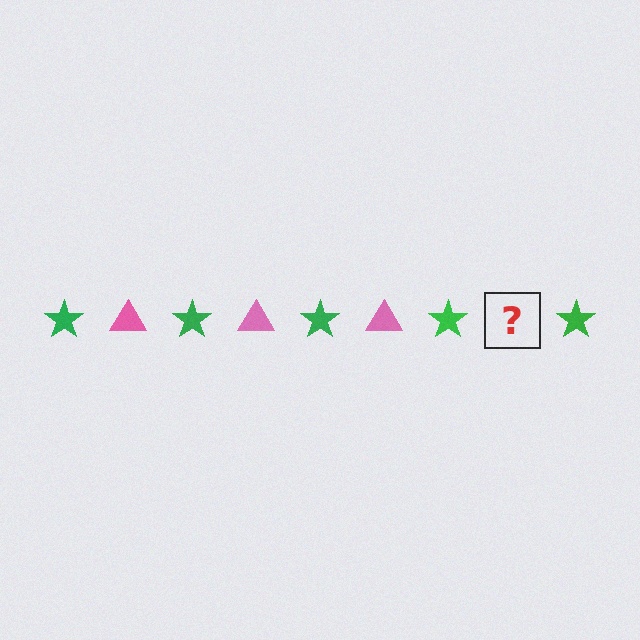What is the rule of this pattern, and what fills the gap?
The rule is that the pattern alternates between green star and pink triangle. The gap should be filled with a pink triangle.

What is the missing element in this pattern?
The missing element is a pink triangle.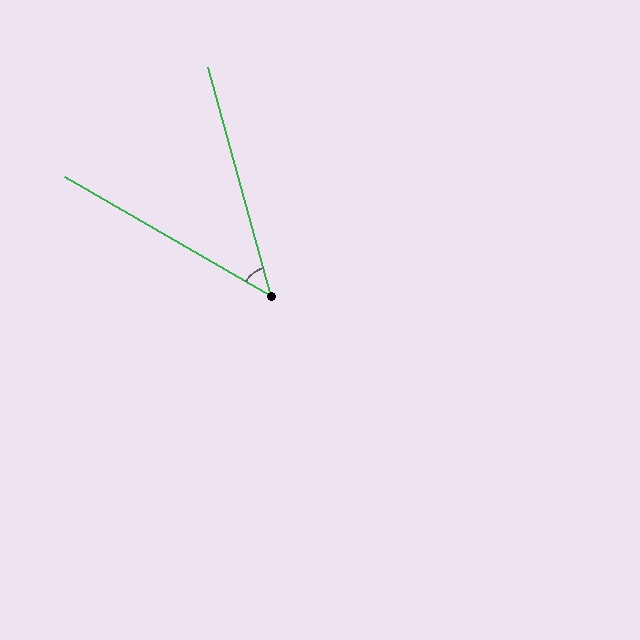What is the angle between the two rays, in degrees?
Approximately 45 degrees.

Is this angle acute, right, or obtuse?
It is acute.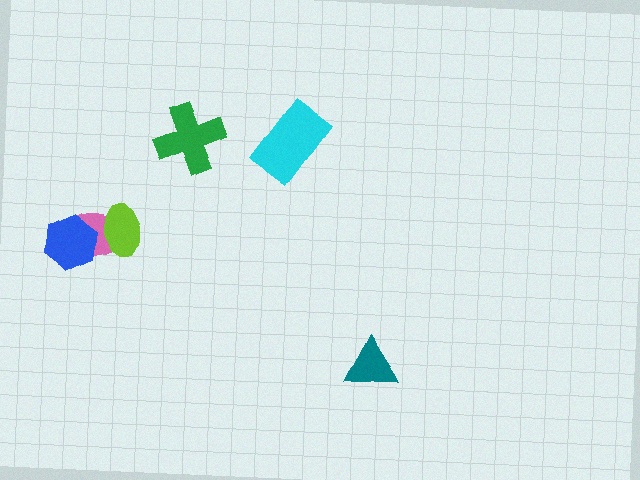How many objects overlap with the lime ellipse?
1 object overlaps with the lime ellipse.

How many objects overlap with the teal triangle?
0 objects overlap with the teal triangle.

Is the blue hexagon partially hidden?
No, no other shape covers it.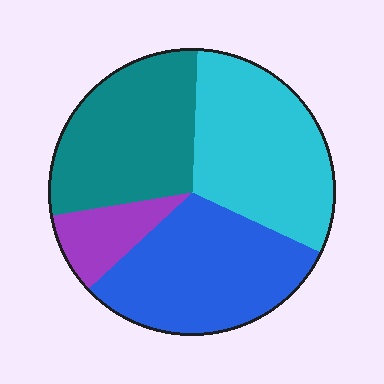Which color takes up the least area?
Purple, at roughly 10%.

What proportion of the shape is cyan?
Cyan takes up between a sixth and a third of the shape.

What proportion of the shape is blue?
Blue takes up between a sixth and a third of the shape.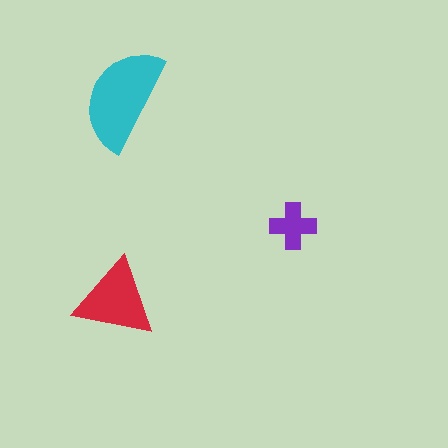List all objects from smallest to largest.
The purple cross, the red triangle, the cyan semicircle.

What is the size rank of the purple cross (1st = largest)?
3rd.